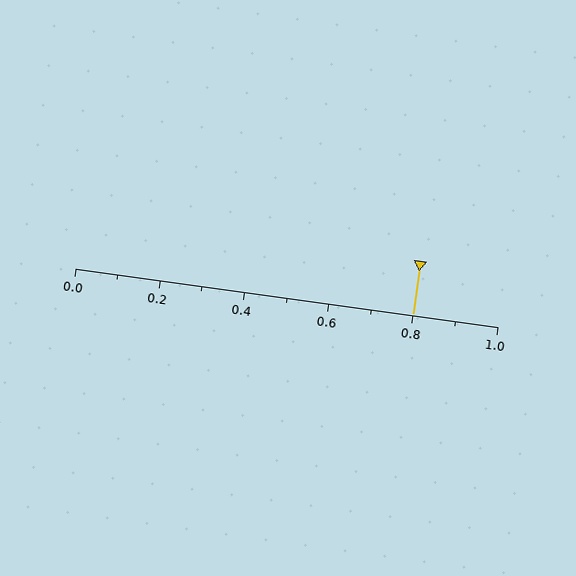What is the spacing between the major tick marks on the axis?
The major ticks are spaced 0.2 apart.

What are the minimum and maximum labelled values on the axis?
The axis runs from 0.0 to 1.0.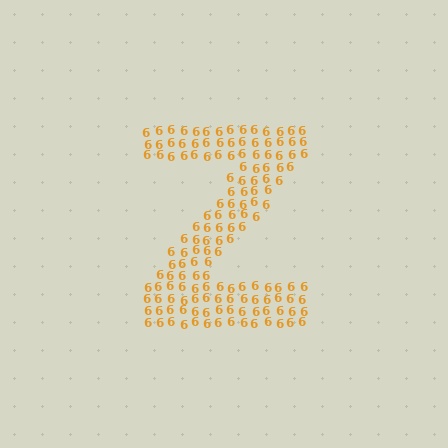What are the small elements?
The small elements are digit 6's.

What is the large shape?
The large shape is the letter Z.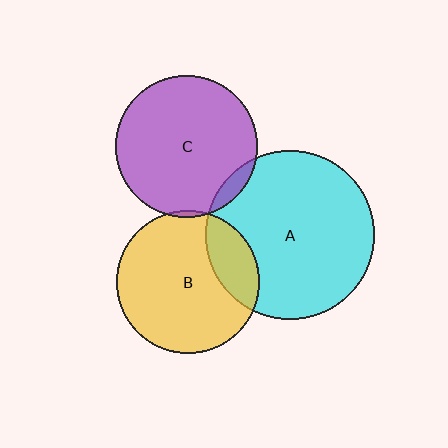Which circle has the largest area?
Circle A (cyan).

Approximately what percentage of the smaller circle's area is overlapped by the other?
Approximately 20%.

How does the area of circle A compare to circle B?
Approximately 1.4 times.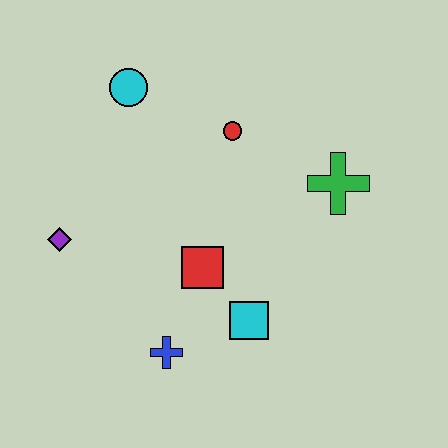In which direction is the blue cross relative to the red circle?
The blue cross is below the red circle.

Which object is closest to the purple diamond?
The red square is closest to the purple diamond.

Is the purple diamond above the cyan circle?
No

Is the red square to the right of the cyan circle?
Yes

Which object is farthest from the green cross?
The purple diamond is farthest from the green cross.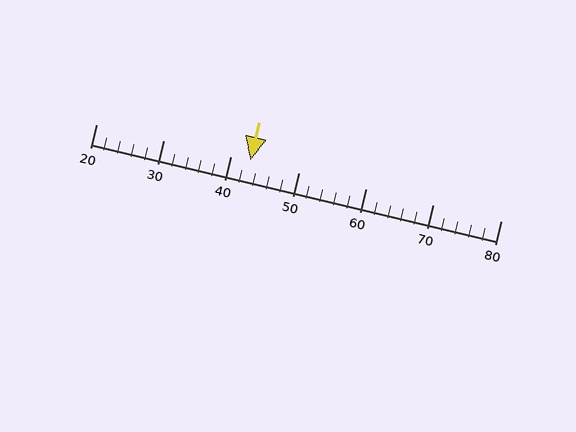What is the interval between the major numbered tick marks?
The major tick marks are spaced 10 units apart.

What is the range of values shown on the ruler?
The ruler shows values from 20 to 80.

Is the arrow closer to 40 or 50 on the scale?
The arrow is closer to 40.